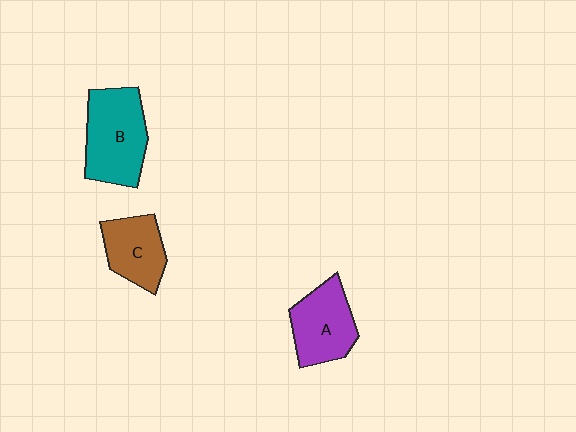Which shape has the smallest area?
Shape C (brown).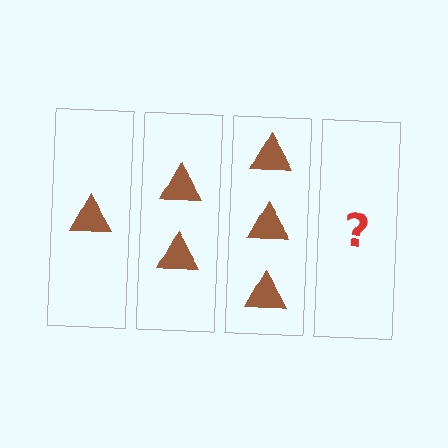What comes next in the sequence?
The next element should be 4 triangles.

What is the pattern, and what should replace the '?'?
The pattern is that each step adds one more triangle. The '?' should be 4 triangles.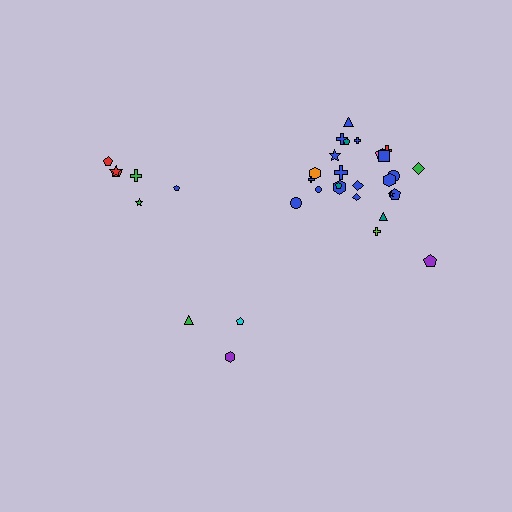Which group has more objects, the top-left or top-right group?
The top-right group.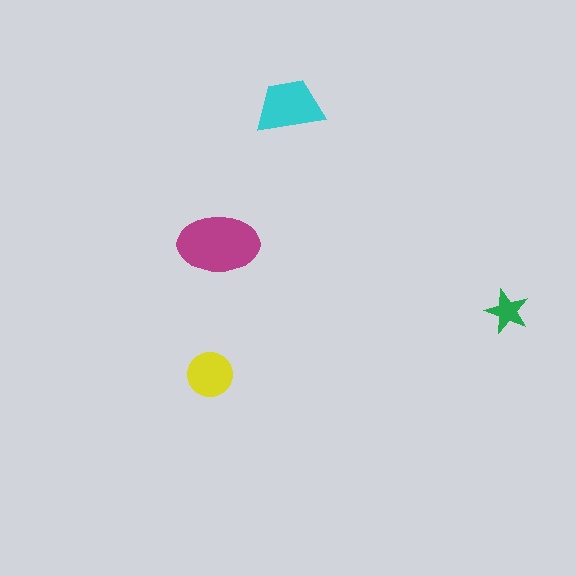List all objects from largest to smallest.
The magenta ellipse, the cyan trapezoid, the yellow circle, the green star.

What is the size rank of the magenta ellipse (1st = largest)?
1st.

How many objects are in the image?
There are 4 objects in the image.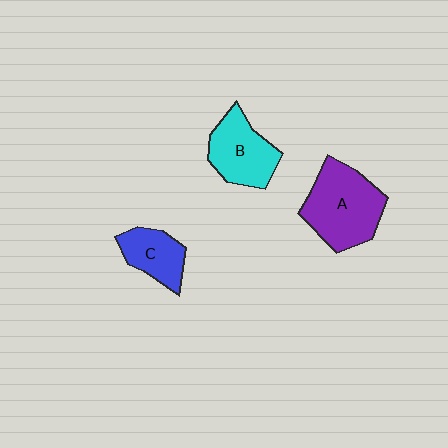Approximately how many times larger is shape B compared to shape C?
Approximately 1.3 times.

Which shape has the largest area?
Shape A (purple).